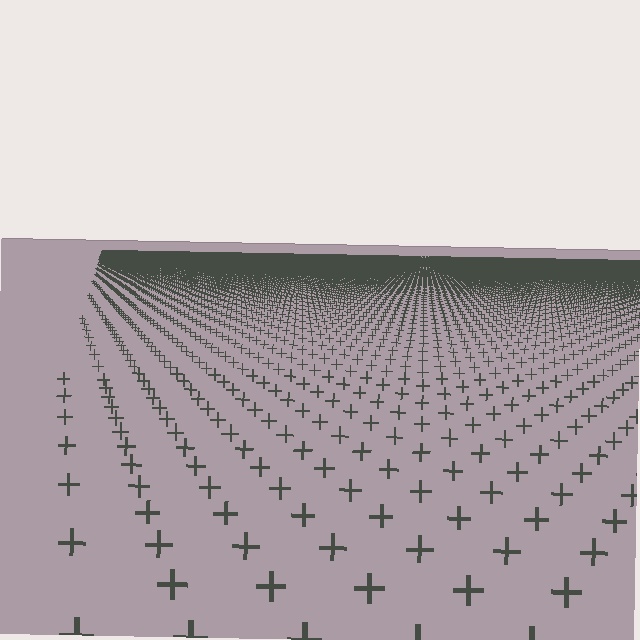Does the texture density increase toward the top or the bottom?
Density increases toward the top.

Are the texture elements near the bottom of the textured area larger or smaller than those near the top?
Larger. Near the bottom, elements are closer to the viewer and appear at a bigger on-screen size.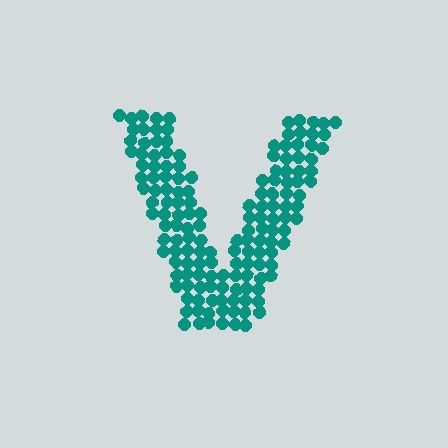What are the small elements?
The small elements are circles.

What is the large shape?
The large shape is the letter V.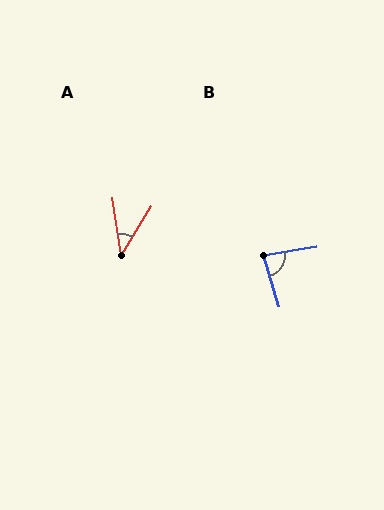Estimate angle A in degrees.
Approximately 40 degrees.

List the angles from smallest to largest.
A (40°), B (83°).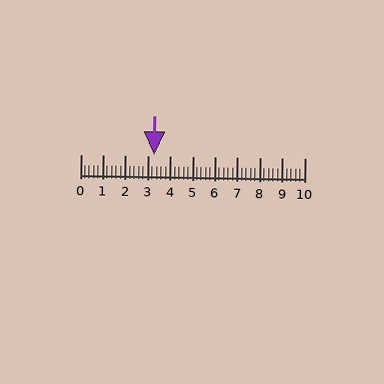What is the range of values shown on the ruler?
The ruler shows values from 0 to 10.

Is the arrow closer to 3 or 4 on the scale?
The arrow is closer to 3.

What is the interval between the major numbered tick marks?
The major tick marks are spaced 1 units apart.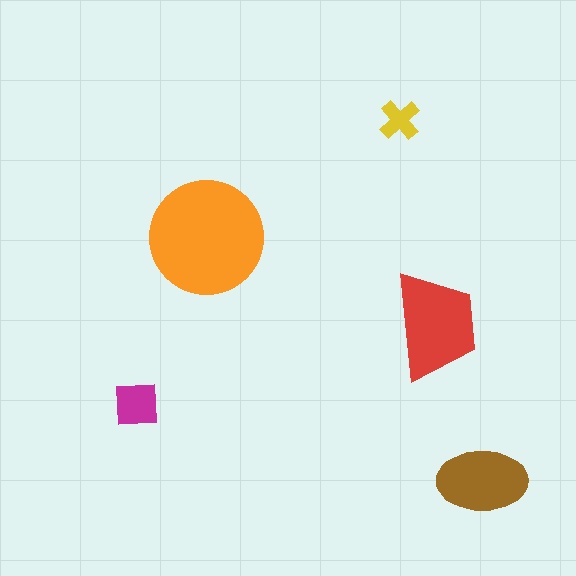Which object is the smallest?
The yellow cross.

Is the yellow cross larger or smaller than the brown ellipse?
Smaller.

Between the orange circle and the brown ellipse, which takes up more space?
The orange circle.